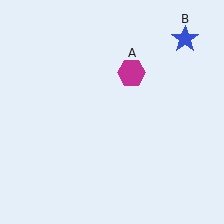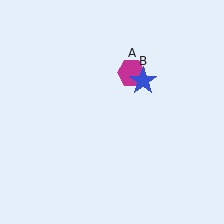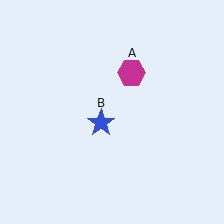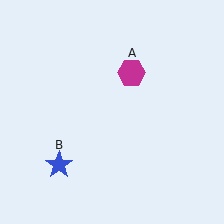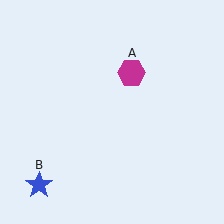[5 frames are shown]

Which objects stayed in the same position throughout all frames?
Magenta hexagon (object A) remained stationary.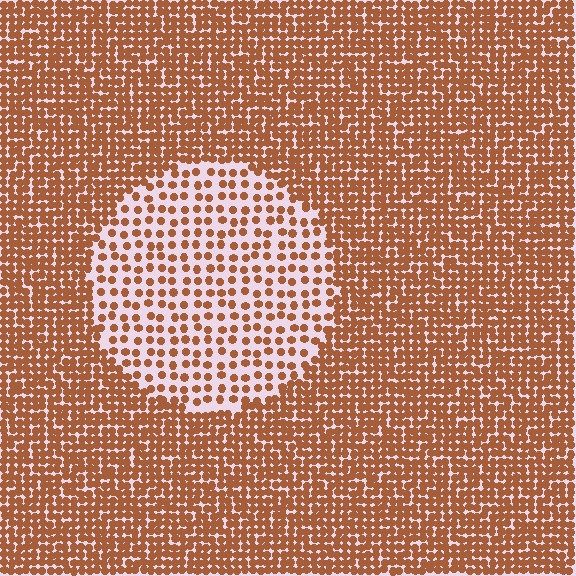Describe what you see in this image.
The image contains small brown elements arranged at two different densities. A circle-shaped region is visible where the elements are less densely packed than the surrounding area.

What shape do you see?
I see a circle.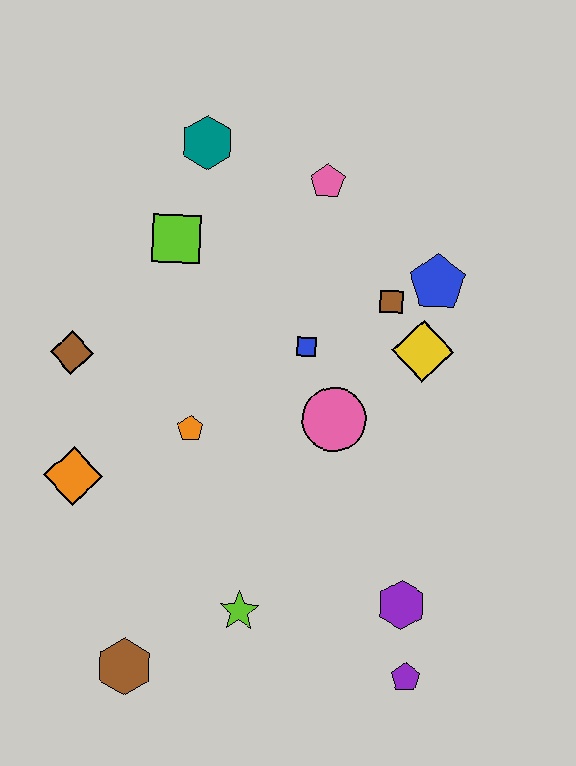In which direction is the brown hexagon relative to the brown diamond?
The brown hexagon is below the brown diamond.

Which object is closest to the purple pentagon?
The purple hexagon is closest to the purple pentagon.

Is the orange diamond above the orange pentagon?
No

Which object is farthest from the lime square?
The purple pentagon is farthest from the lime square.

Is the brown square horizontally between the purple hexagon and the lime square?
Yes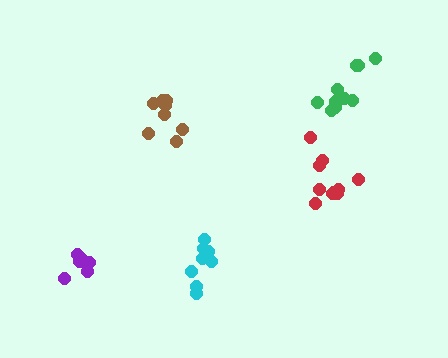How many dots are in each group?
Group 1: 7 dots, Group 2: 11 dots, Group 3: 8 dots, Group 4: 10 dots, Group 5: 8 dots (44 total).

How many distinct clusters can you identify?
There are 5 distinct clusters.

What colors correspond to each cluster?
The clusters are colored: purple, green, cyan, red, brown.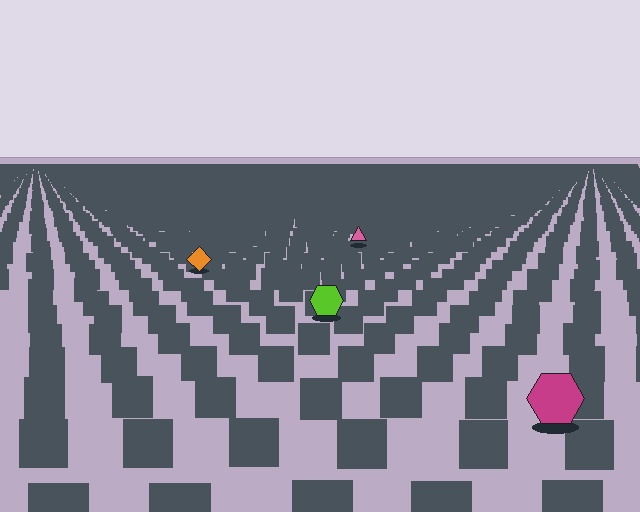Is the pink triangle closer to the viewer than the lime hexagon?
No. The lime hexagon is closer — you can tell from the texture gradient: the ground texture is coarser near it.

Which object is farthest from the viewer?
The pink triangle is farthest from the viewer. It appears smaller and the ground texture around it is denser.